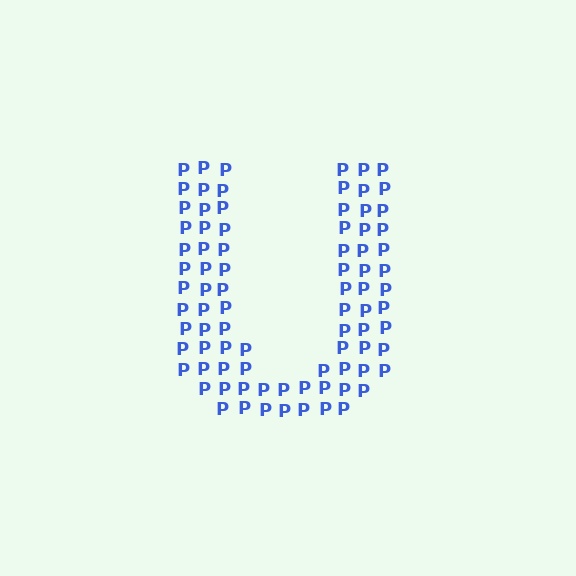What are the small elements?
The small elements are letter P's.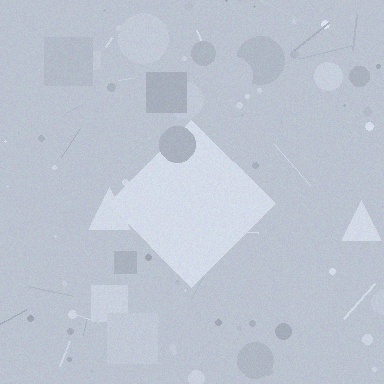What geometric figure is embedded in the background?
A diamond is embedded in the background.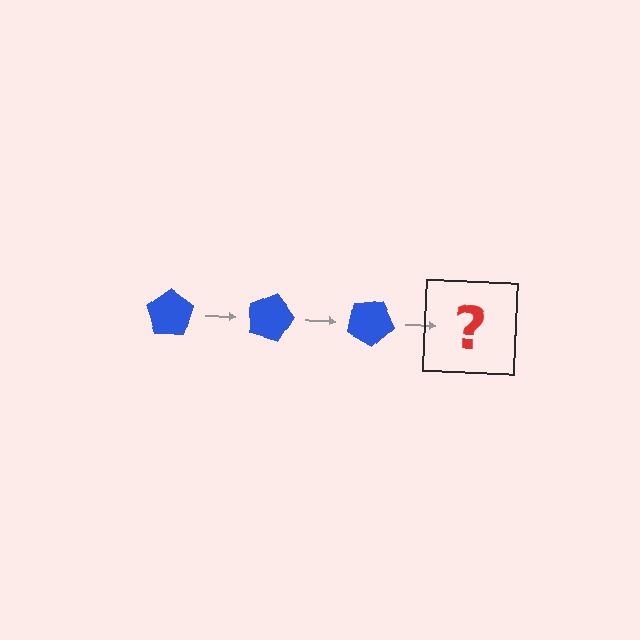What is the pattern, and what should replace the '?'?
The pattern is that the pentagon rotates 15 degrees each step. The '?' should be a blue pentagon rotated 45 degrees.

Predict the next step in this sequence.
The next step is a blue pentagon rotated 45 degrees.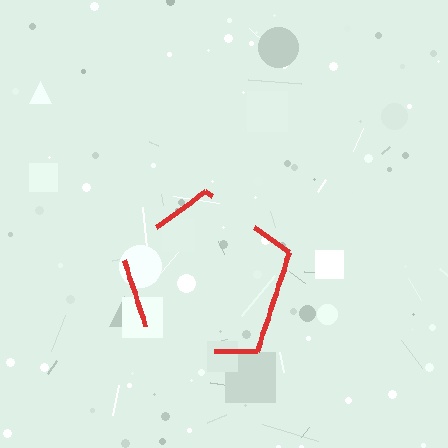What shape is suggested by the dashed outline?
The dashed outline suggests a pentagon.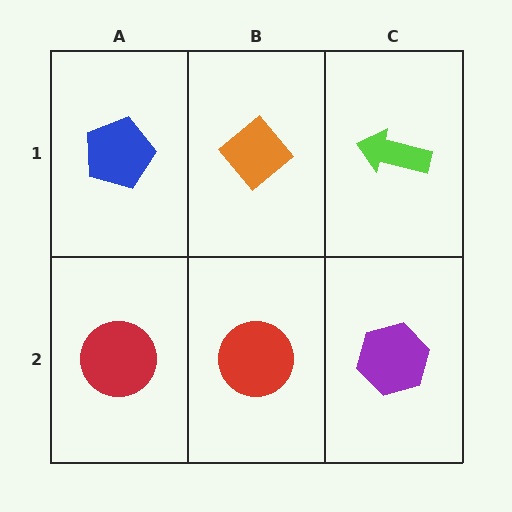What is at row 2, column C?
A purple hexagon.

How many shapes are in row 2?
3 shapes.